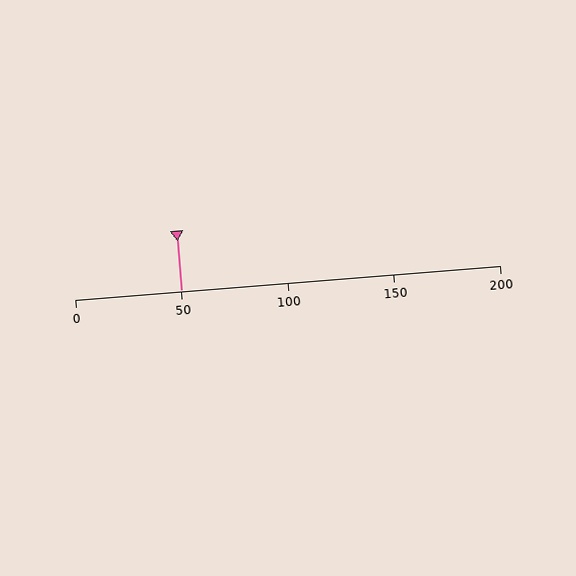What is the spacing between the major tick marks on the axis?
The major ticks are spaced 50 apart.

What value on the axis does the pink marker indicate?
The marker indicates approximately 50.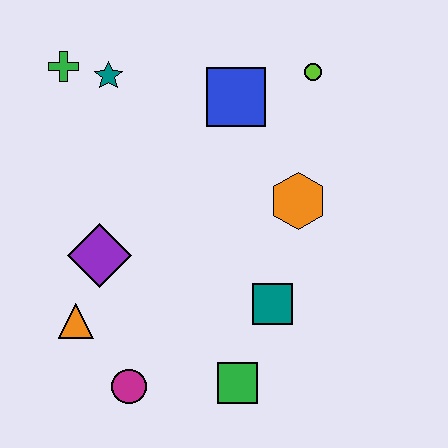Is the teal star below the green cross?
Yes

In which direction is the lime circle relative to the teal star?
The lime circle is to the right of the teal star.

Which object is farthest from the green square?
The green cross is farthest from the green square.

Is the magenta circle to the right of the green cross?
Yes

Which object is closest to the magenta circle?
The orange triangle is closest to the magenta circle.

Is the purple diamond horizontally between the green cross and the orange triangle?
No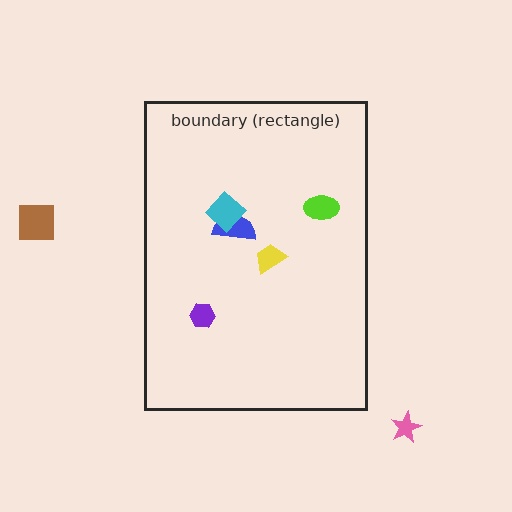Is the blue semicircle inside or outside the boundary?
Inside.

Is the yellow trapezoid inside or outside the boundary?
Inside.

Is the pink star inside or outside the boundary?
Outside.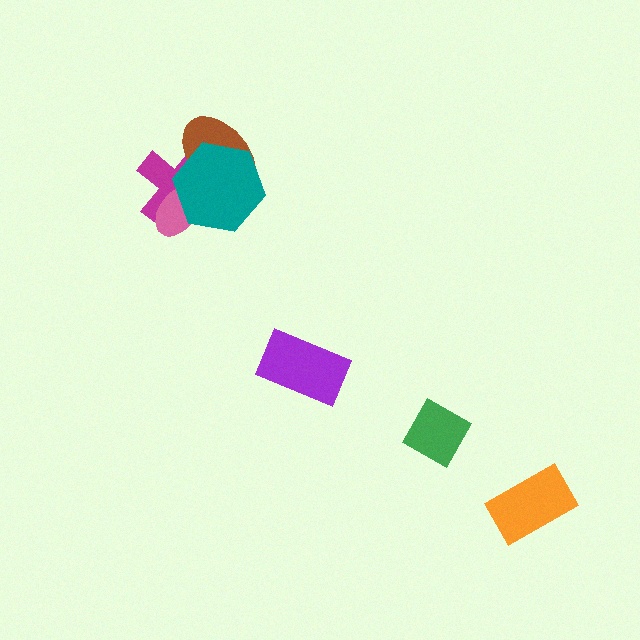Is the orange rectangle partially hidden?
No, no other shape covers it.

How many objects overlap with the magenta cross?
3 objects overlap with the magenta cross.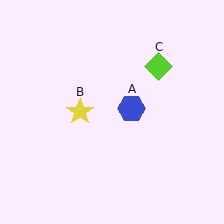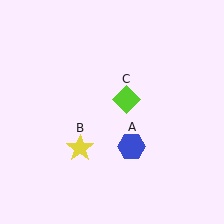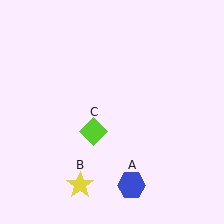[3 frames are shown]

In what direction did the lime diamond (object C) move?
The lime diamond (object C) moved down and to the left.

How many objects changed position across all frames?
3 objects changed position: blue hexagon (object A), yellow star (object B), lime diamond (object C).